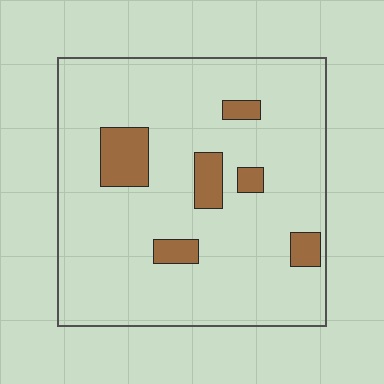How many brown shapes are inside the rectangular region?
6.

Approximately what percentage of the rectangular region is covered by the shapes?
Approximately 10%.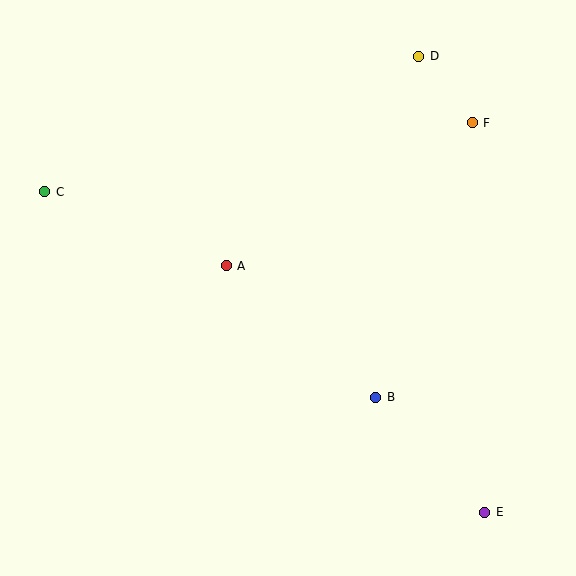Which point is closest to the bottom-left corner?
Point A is closest to the bottom-left corner.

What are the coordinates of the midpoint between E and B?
The midpoint between E and B is at (430, 455).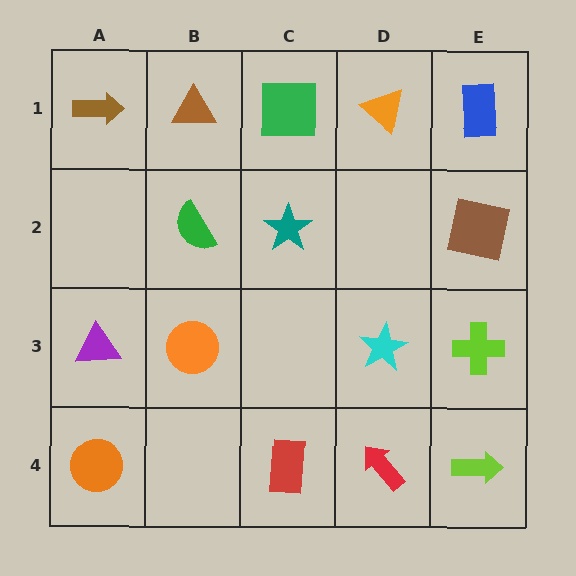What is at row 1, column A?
A brown arrow.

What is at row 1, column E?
A blue rectangle.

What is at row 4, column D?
A red arrow.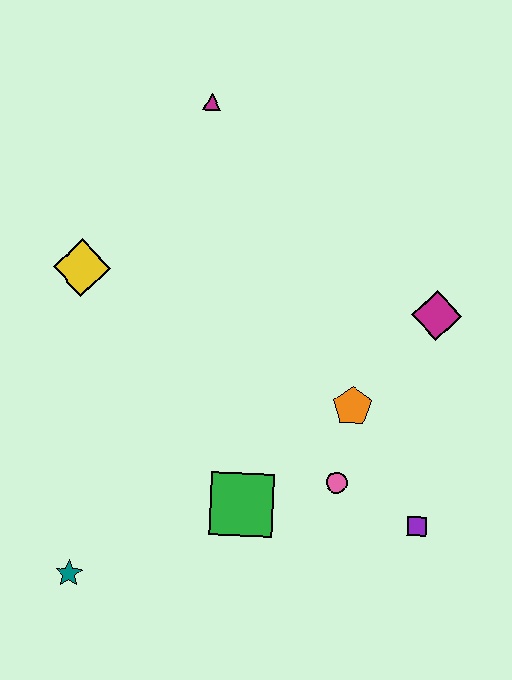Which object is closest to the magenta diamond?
The orange pentagon is closest to the magenta diamond.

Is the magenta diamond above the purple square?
Yes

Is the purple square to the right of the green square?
Yes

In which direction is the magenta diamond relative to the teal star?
The magenta diamond is to the right of the teal star.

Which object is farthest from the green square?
The magenta triangle is farthest from the green square.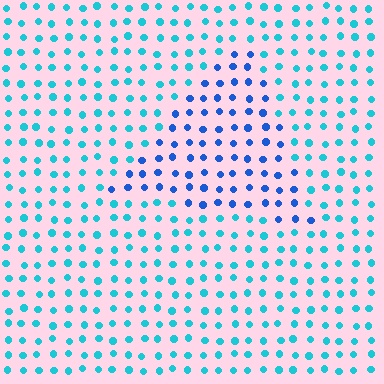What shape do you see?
I see a triangle.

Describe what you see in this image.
The image is filled with small cyan elements in a uniform arrangement. A triangle-shaped region is visible where the elements are tinted to a slightly different hue, forming a subtle color boundary.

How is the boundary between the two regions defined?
The boundary is defined purely by a slight shift in hue (about 36 degrees). Spacing, size, and orientation are identical on both sides.